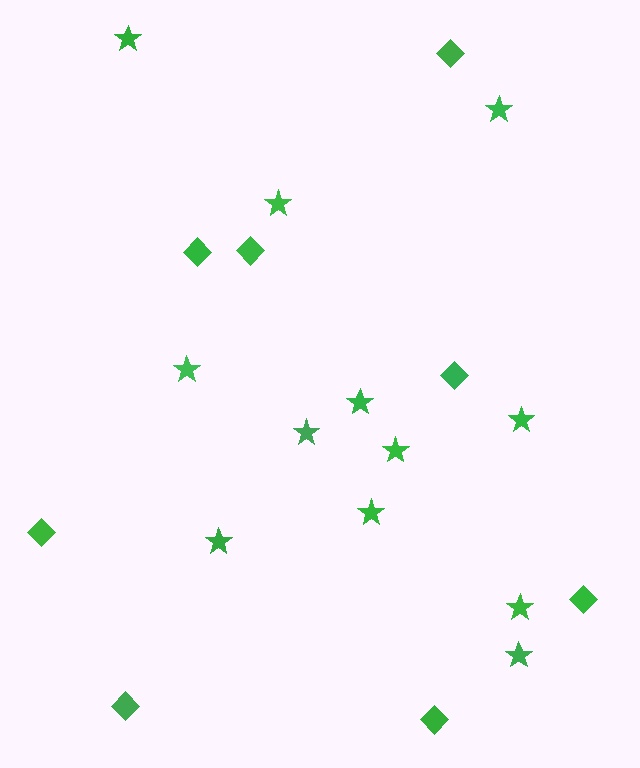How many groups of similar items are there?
There are 2 groups: one group of diamonds (8) and one group of stars (12).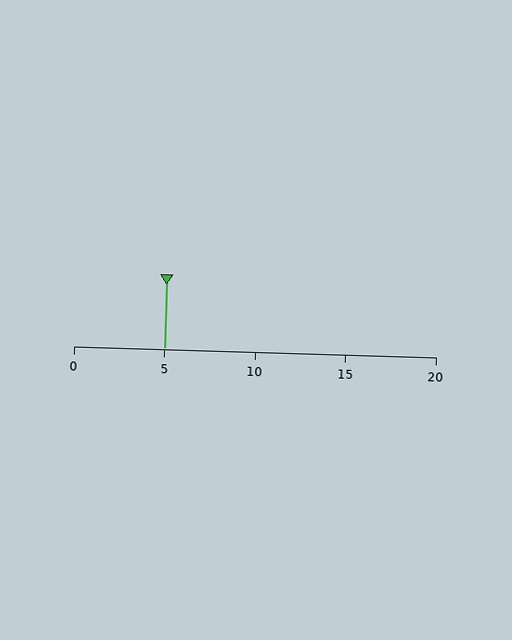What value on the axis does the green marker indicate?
The marker indicates approximately 5.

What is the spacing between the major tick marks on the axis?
The major ticks are spaced 5 apart.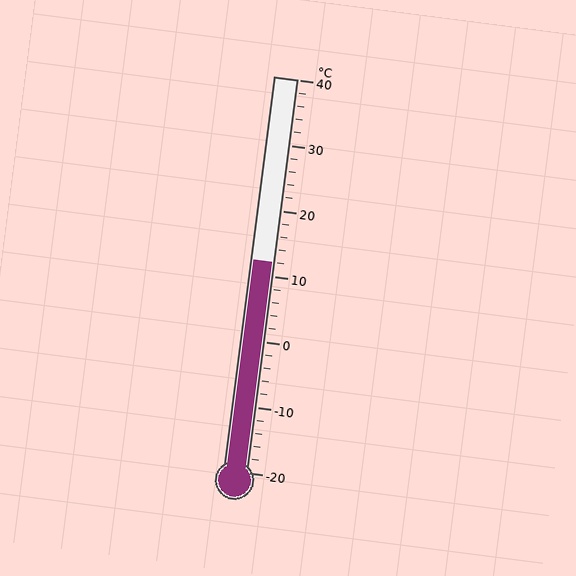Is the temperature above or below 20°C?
The temperature is below 20°C.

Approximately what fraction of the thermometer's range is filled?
The thermometer is filled to approximately 55% of its range.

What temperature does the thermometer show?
The thermometer shows approximately 12°C.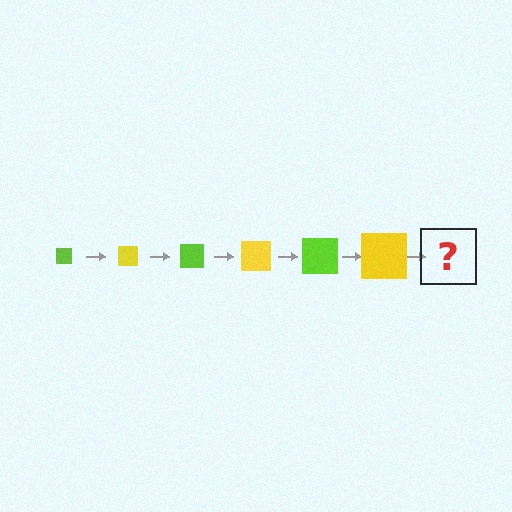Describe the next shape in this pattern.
It should be a lime square, larger than the previous one.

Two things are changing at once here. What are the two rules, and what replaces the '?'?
The two rules are that the square grows larger each step and the color cycles through lime and yellow. The '?' should be a lime square, larger than the previous one.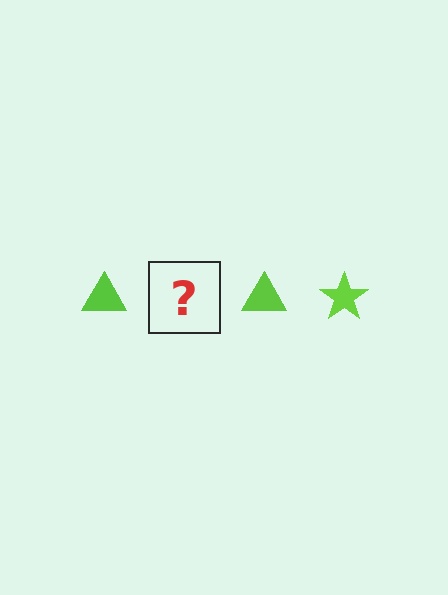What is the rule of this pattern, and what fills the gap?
The rule is that the pattern cycles through triangle, star shapes in lime. The gap should be filled with a lime star.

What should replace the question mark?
The question mark should be replaced with a lime star.